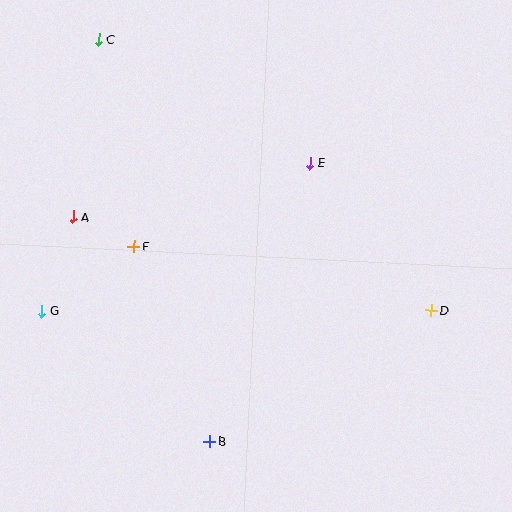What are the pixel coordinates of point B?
Point B is at (210, 441).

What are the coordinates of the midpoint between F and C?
The midpoint between F and C is at (116, 143).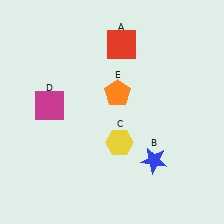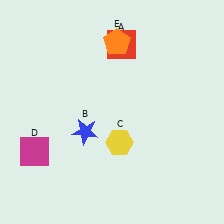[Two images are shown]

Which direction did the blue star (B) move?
The blue star (B) moved left.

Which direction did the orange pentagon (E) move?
The orange pentagon (E) moved up.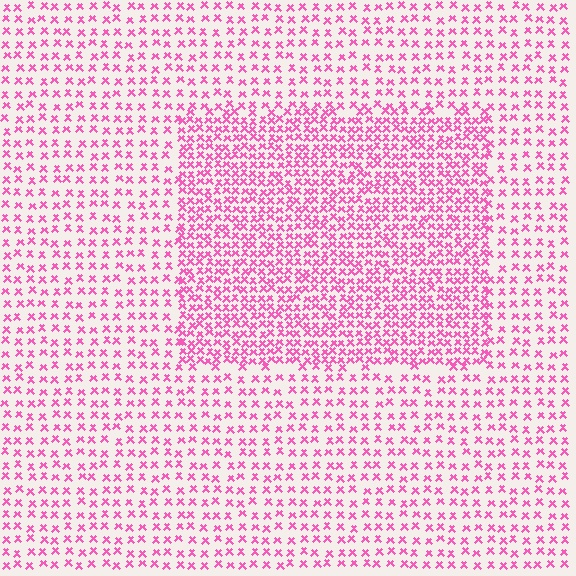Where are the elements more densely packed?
The elements are more densely packed inside the rectangle boundary.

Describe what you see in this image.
The image contains small pink elements arranged at two different densities. A rectangle-shaped region is visible where the elements are more densely packed than the surrounding area.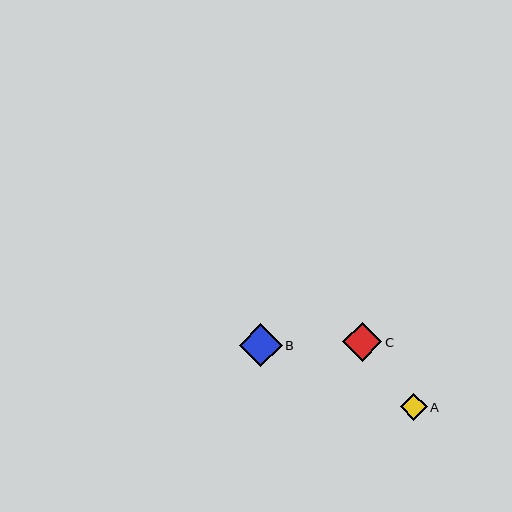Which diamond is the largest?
Diamond B is the largest with a size of approximately 43 pixels.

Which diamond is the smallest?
Diamond A is the smallest with a size of approximately 27 pixels.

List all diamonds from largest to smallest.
From largest to smallest: B, C, A.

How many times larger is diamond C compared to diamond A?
Diamond C is approximately 1.4 times the size of diamond A.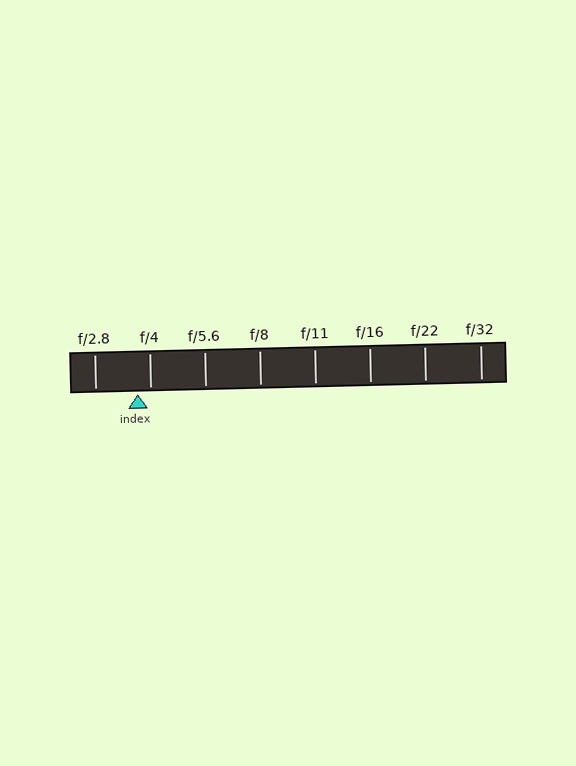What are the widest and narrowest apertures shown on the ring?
The widest aperture shown is f/2.8 and the narrowest is f/32.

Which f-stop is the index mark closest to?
The index mark is closest to f/4.